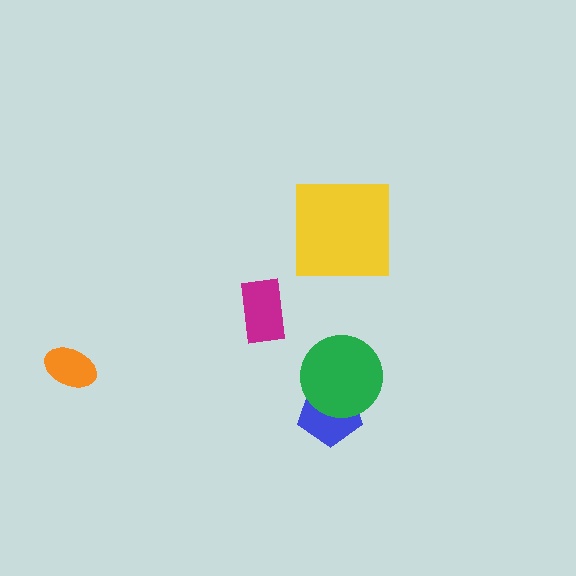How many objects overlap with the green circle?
1 object overlaps with the green circle.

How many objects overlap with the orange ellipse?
0 objects overlap with the orange ellipse.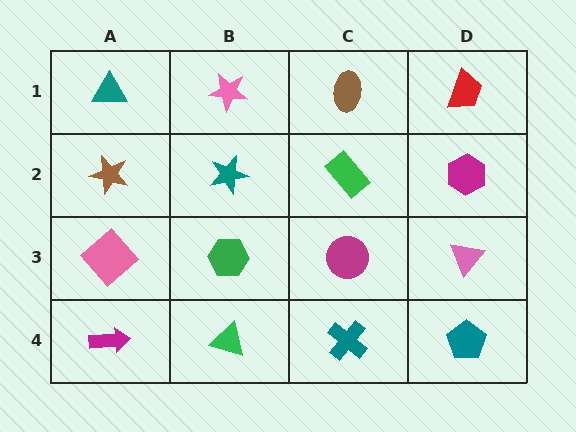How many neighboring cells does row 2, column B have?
4.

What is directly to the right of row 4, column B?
A teal cross.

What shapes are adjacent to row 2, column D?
A red trapezoid (row 1, column D), a pink triangle (row 3, column D), a green rectangle (row 2, column C).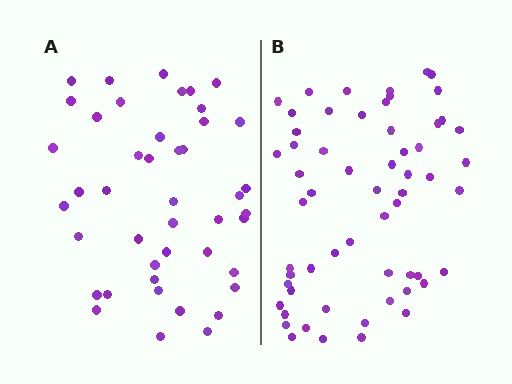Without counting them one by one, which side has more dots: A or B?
Region B (the right region) has more dots.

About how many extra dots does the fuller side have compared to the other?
Region B has approximately 15 more dots than region A.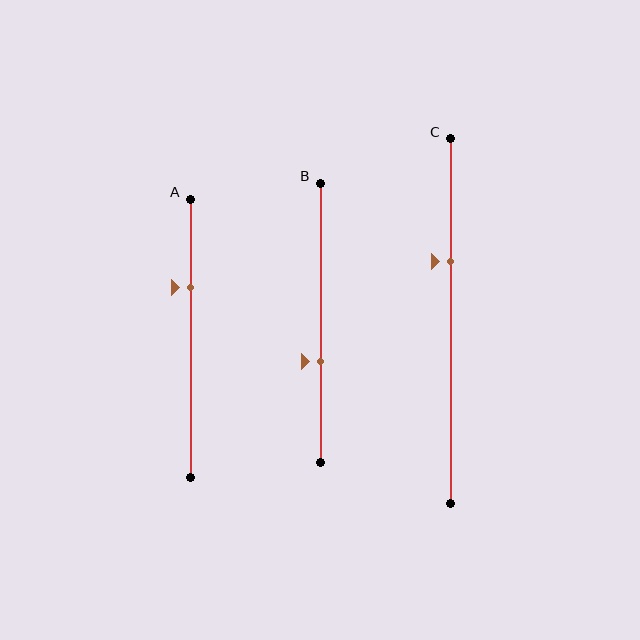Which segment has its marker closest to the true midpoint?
Segment B has its marker closest to the true midpoint.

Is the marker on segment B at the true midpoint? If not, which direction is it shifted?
No, the marker on segment B is shifted downward by about 14% of the segment length.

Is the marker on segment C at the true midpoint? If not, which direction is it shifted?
No, the marker on segment C is shifted upward by about 17% of the segment length.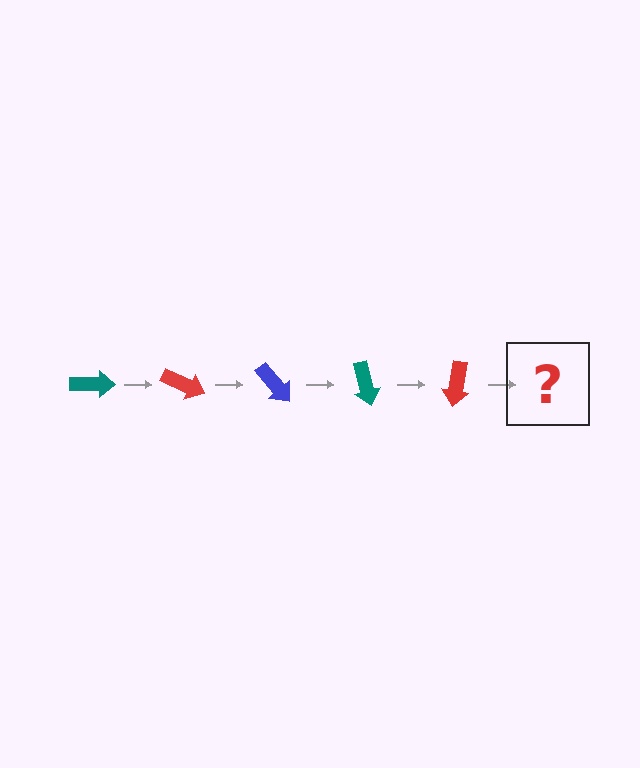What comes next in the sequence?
The next element should be a blue arrow, rotated 125 degrees from the start.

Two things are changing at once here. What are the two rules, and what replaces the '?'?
The two rules are that it rotates 25 degrees each step and the color cycles through teal, red, and blue. The '?' should be a blue arrow, rotated 125 degrees from the start.